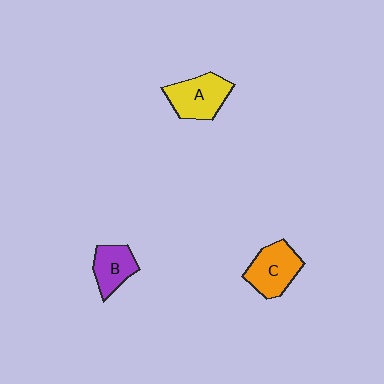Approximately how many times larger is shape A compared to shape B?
Approximately 1.3 times.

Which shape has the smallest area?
Shape B (purple).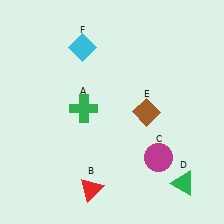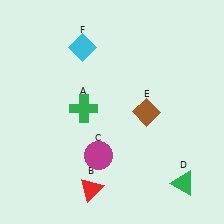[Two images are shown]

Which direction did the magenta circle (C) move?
The magenta circle (C) moved left.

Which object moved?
The magenta circle (C) moved left.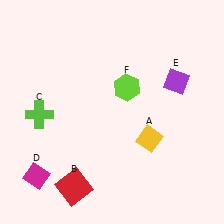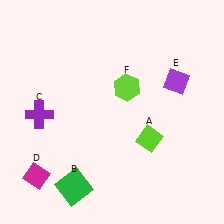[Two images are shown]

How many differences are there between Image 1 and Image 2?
There are 3 differences between the two images.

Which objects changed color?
A changed from yellow to lime. B changed from red to green. C changed from lime to purple.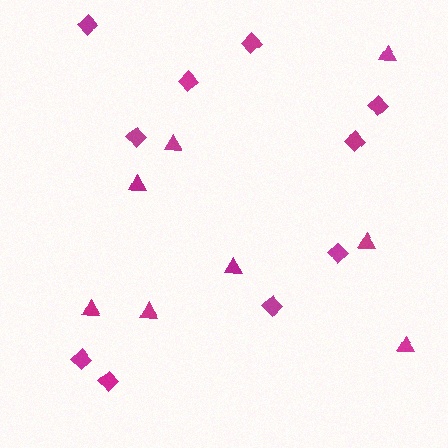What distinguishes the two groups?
There are 2 groups: one group of triangles (8) and one group of diamonds (10).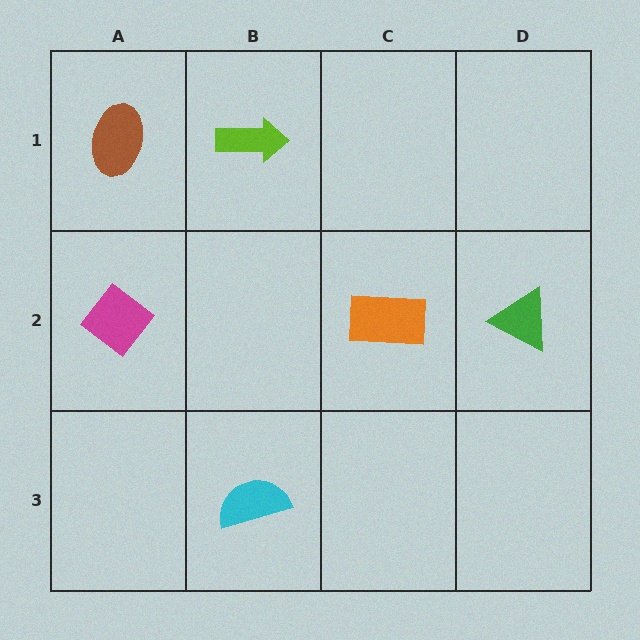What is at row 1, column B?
A lime arrow.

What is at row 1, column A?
A brown ellipse.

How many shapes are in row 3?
1 shape.